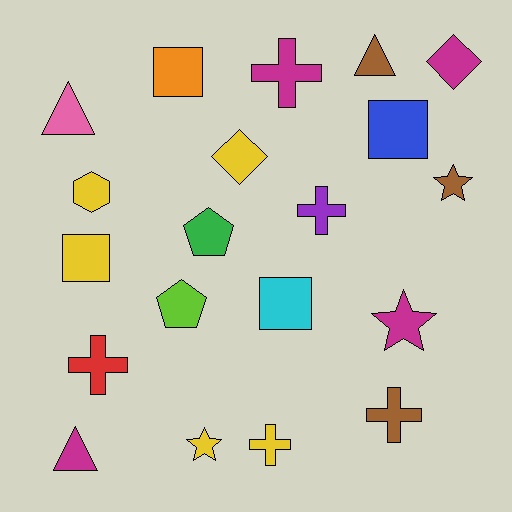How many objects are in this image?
There are 20 objects.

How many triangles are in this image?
There are 3 triangles.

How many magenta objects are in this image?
There are 4 magenta objects.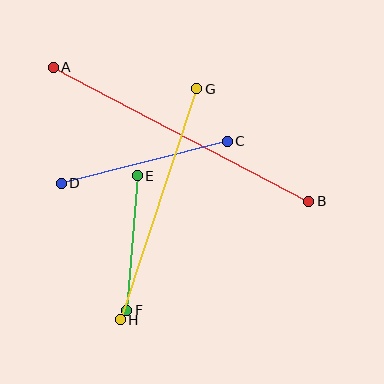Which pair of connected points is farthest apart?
Points A and B are farthest apart.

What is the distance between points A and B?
The distance is approximately 289 pixels.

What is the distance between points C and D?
The distance is approximately 171 pixels.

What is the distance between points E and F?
The distance is approximately 135 pixels.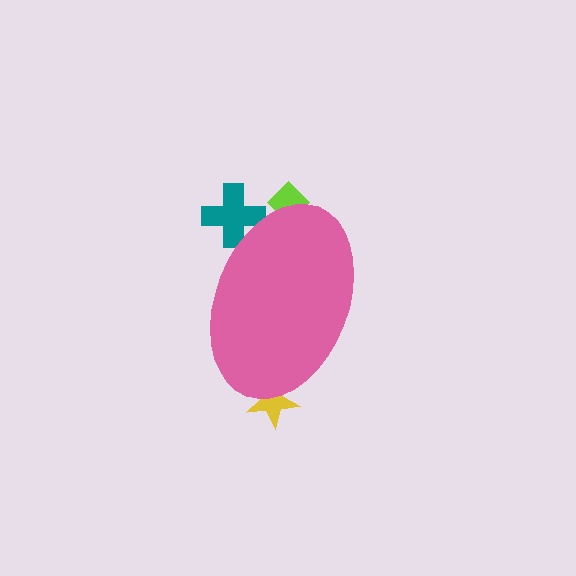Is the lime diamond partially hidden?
Yes, the lime diamond is partially hidden behind the pink ellipse.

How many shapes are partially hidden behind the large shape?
3 shapes are partially hidden.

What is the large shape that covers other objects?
A pink ellipse.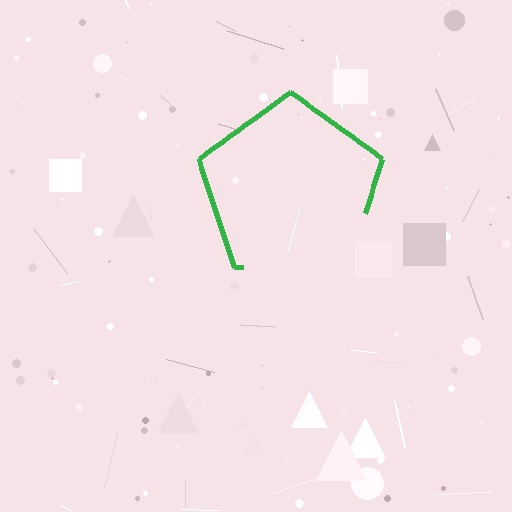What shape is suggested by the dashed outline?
The dashed outline suggests a pentagon.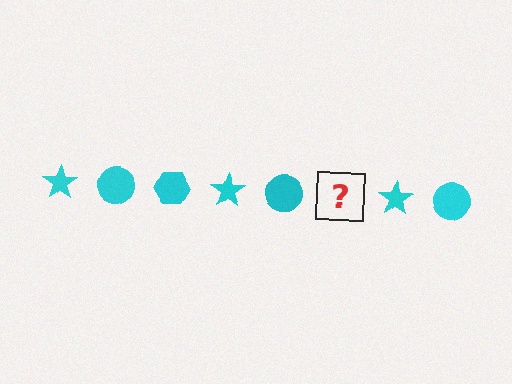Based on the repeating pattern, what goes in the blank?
The blank should be a cyan hexagon.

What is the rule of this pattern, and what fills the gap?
The rule is that the pattern cycles through star, circle, hexagon shapes in cyan. The gap should be filled with a cyan hexagon.